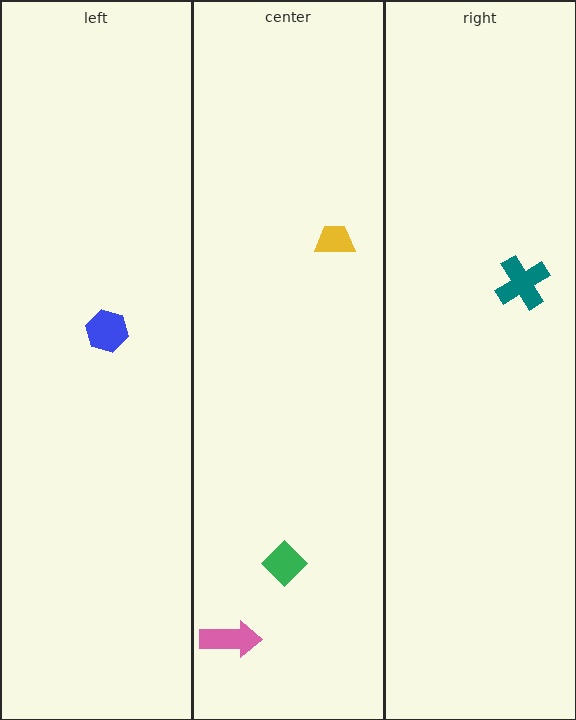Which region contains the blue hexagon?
The left region.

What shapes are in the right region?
The teal cross.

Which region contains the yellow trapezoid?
The center region.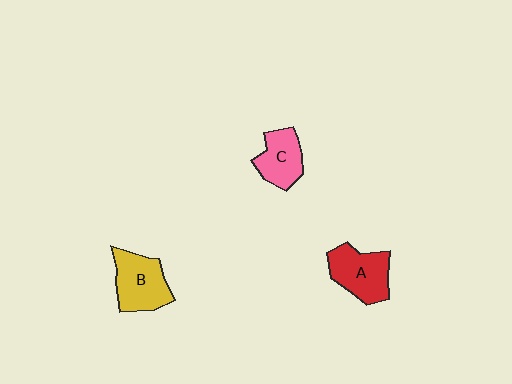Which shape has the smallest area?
Shape C (pink).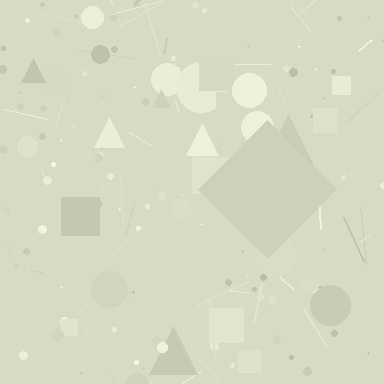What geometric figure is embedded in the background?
A diamond is embedded in the background.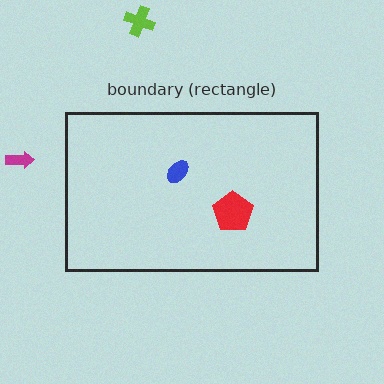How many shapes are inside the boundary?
2 inside, 2 outside.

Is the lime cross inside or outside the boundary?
Outside.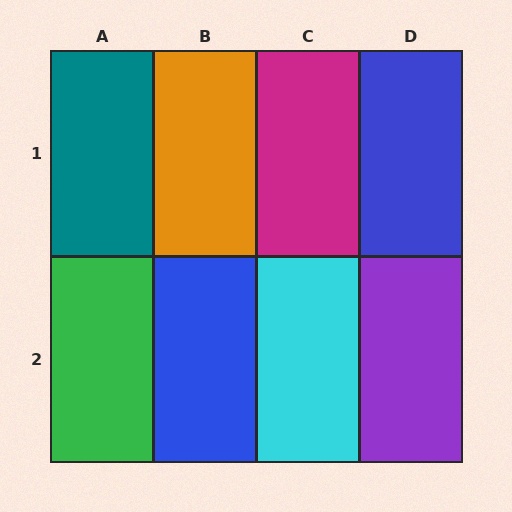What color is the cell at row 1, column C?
Magenta.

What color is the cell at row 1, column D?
Blue.